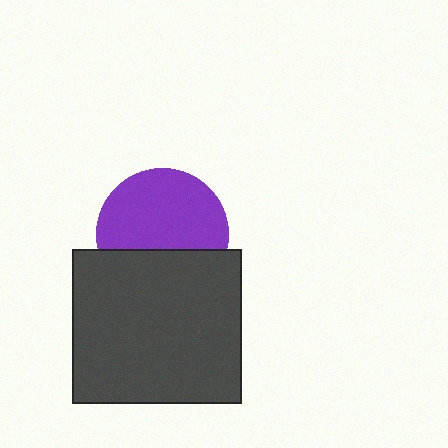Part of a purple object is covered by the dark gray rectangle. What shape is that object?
It is a circle.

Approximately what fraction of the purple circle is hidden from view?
Roughly 36% of the purple circle is hidden behind the dark gray rectangle.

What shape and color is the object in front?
The object in front is a dark gray rectangle.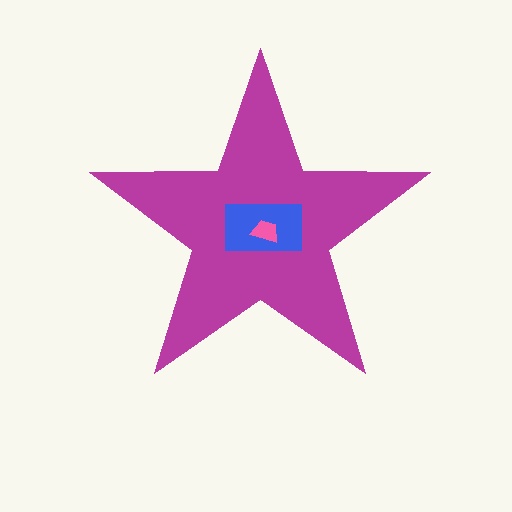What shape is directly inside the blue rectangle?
The pink trapezoid.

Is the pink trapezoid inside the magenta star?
Yes.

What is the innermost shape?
The pink trapezoid.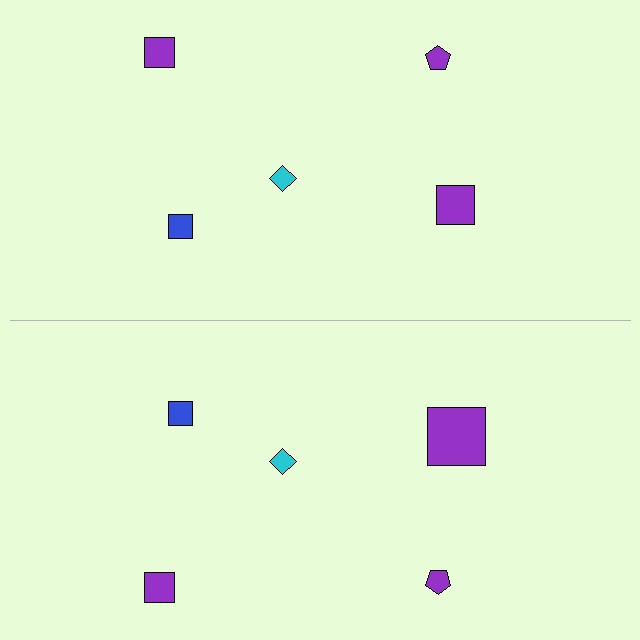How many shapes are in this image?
There are 10 shapes in this image.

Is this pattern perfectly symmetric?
No, the pattern is not perfectly symmetric. The purple square on the bottom side has a different size than its mirror counterpart.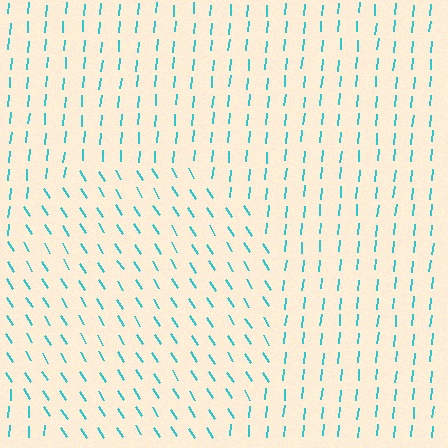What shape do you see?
I see a circle.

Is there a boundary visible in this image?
Yes, there is a texture boundary formed by a change in line orientation.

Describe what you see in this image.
The image is filled with small cyan line segments. A circle region in the image has lines oriented differently from the surrounding lines, creating a visible texture boundary.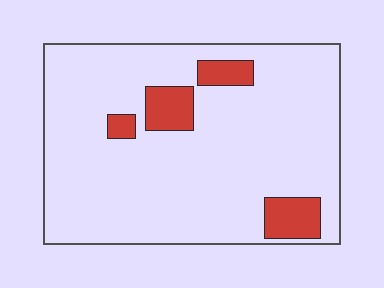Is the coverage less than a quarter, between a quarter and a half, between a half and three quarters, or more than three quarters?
Less than a quarter.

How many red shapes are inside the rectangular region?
4.